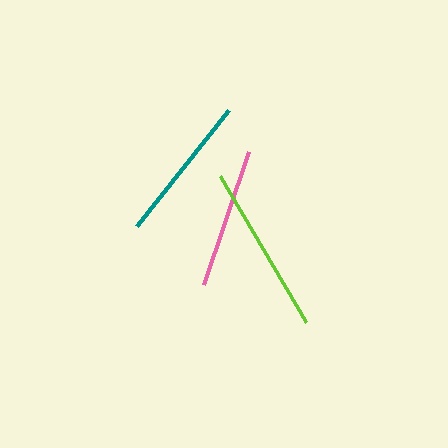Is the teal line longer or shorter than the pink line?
The teal line is longer than the pink line.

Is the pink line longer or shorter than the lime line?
The lime line is longer than the pink line.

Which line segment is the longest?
The lime line is the longest at approximately 170 pixels.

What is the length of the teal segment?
The teal segment is approximately 148 pixels long.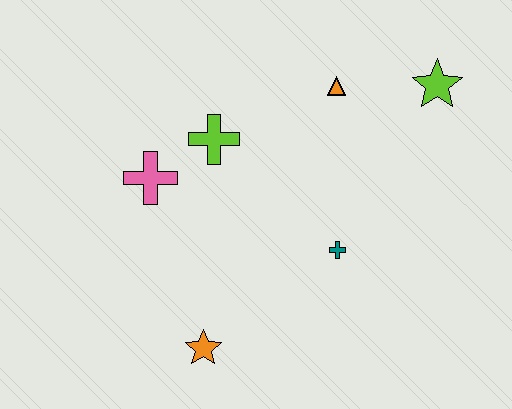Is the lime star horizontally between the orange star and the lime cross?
No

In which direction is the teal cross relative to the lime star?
The teal cross is below the lime star.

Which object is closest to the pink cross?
The lime cross is closest to the pink cross.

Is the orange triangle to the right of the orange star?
Yes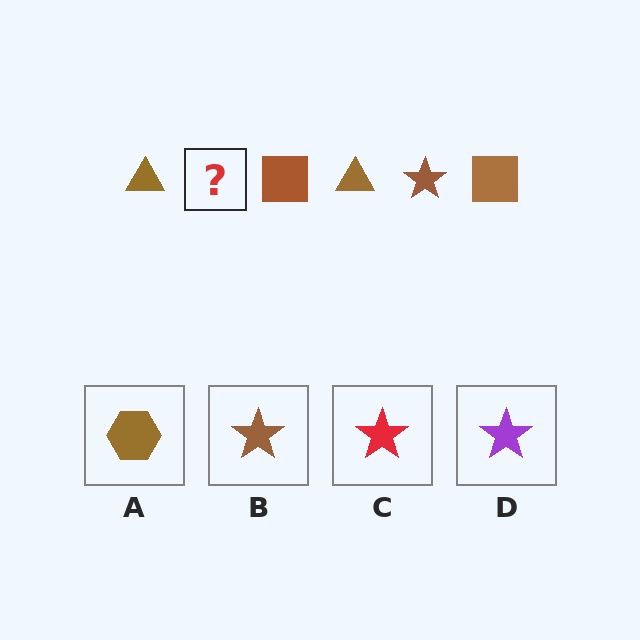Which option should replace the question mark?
Option B.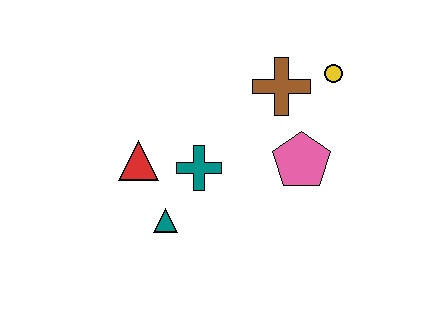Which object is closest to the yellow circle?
The brown cross is closest to the yellow circle.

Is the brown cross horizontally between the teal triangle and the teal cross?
No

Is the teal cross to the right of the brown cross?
No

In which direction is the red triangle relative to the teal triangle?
The red triangle is above the teal triangle.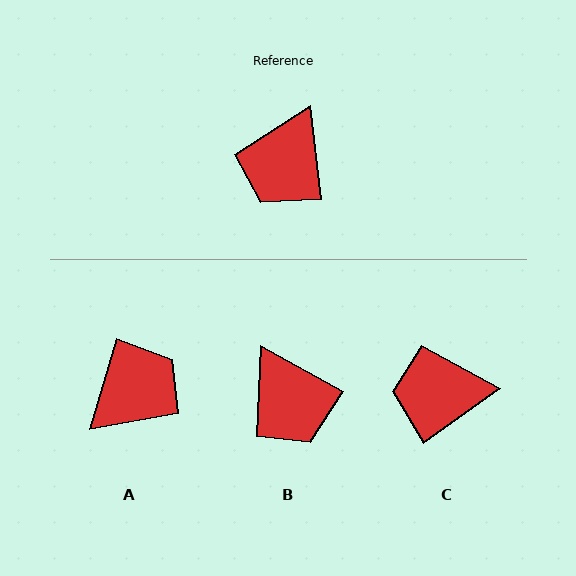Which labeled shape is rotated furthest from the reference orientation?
A, about 157 degrees away.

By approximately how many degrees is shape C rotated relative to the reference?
Approximately 62 degrees clockwise.